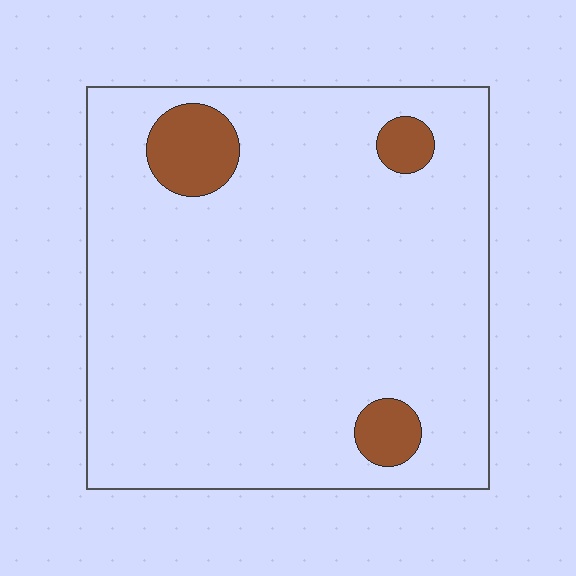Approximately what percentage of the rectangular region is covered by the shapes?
Approximately 10%.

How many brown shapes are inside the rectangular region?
3.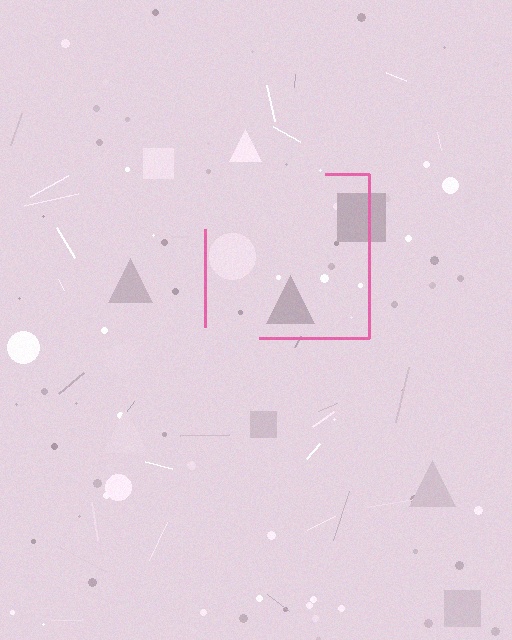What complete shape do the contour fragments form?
The contour fragments form a square.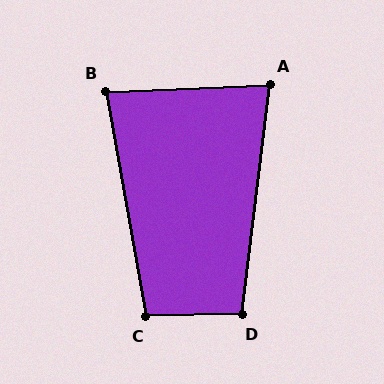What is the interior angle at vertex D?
Approximately 98 degrees (obtuse).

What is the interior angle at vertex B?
Approximately 82 degrees (acute).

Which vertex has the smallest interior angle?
A, at approximately 81 degrees.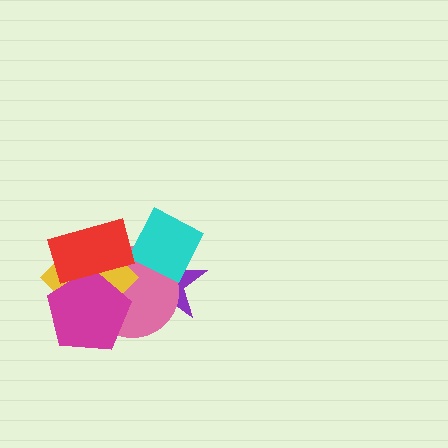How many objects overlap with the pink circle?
5 objects overlap with the pink circle.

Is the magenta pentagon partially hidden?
Yes, it is partially covered by another shape.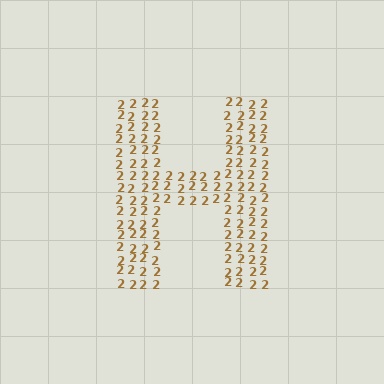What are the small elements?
The small elements are digit 2's.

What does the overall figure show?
The overall figure shows the letter H.